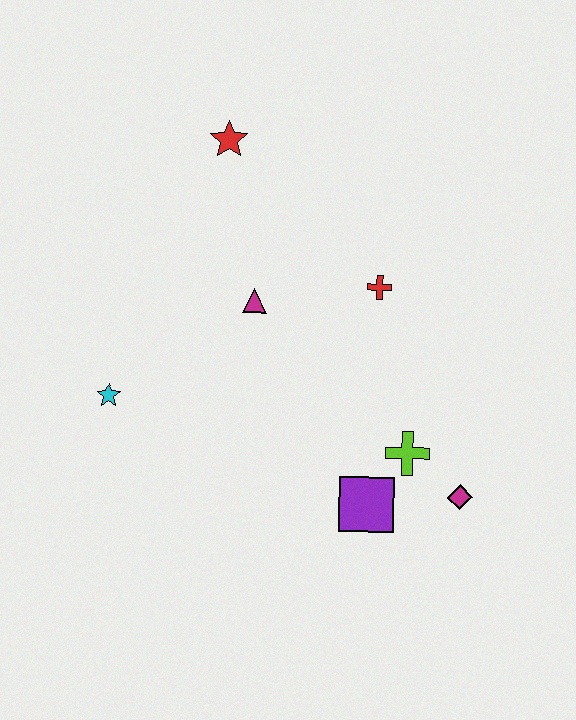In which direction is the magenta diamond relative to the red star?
The magenta diamond is below the red star.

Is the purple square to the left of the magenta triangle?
No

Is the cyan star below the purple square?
No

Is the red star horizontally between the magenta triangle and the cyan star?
Yes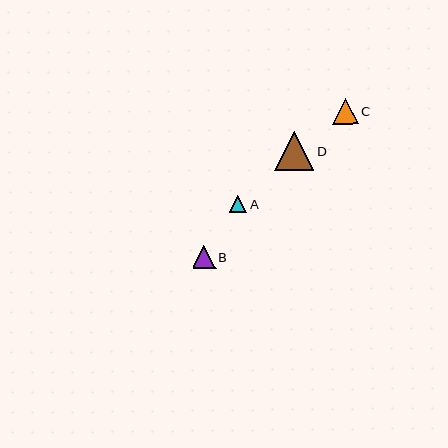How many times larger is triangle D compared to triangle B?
Triangle D is approximately 1.7 times the size of triangle B.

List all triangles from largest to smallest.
From largest to smallest: D, C, B, A.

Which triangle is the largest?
Triangle D is the largest with a size of approximately 39 pixels.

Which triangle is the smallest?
Triangle A is the smallest with a size of approximately 18 pixels.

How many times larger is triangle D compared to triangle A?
Triangle D is approximately 2.2 times the size of triangle A.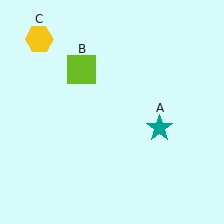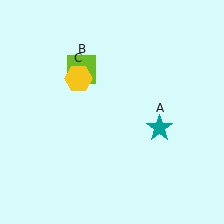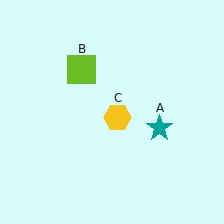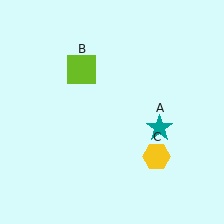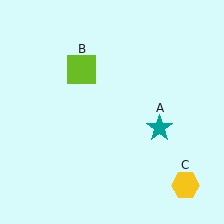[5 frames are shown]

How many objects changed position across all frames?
1 object changed position: yellow hexagon (object C).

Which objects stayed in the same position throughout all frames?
Teal star (object A) and lime square (object B) remained stationary.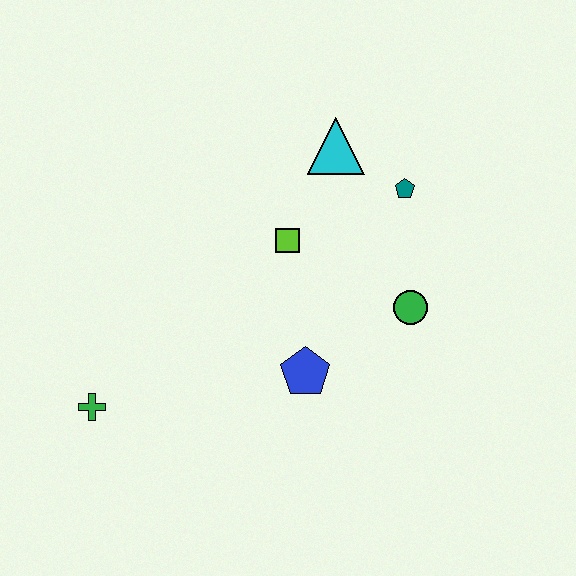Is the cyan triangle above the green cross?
Yes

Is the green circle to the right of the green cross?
Yes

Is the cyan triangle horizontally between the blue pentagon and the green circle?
Yes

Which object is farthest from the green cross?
The teal pentagon is farthest from the green cross.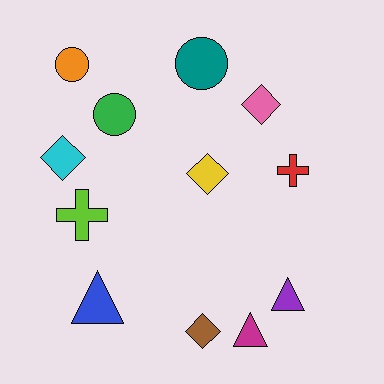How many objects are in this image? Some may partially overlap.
There are 12 objects.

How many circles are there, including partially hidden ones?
There are 3 circles.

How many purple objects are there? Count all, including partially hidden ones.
There is 1 purple object.